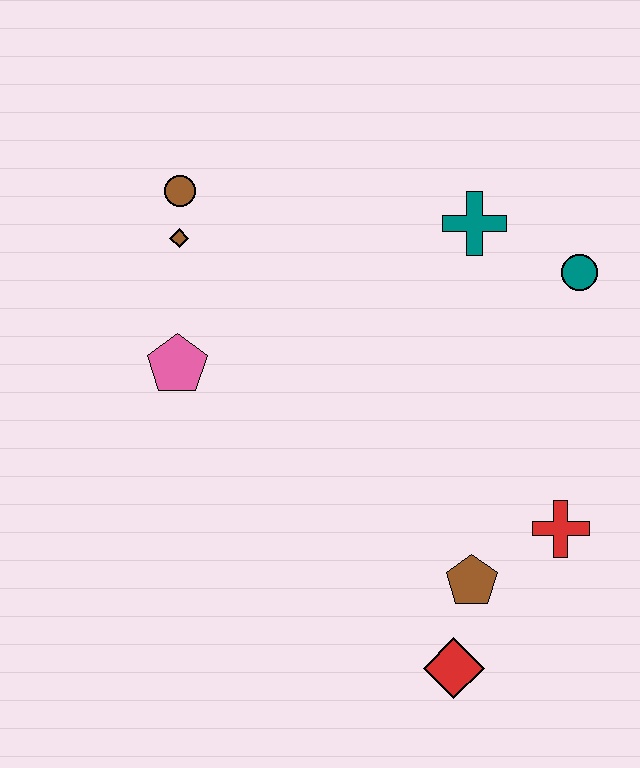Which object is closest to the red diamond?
The brown pentagon is closest to the red diamond.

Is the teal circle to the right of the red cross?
Yes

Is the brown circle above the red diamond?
Yes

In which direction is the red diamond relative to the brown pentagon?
The red diamond is below the brown pentagon.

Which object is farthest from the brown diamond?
The red diamond is farthest from the brown diamond.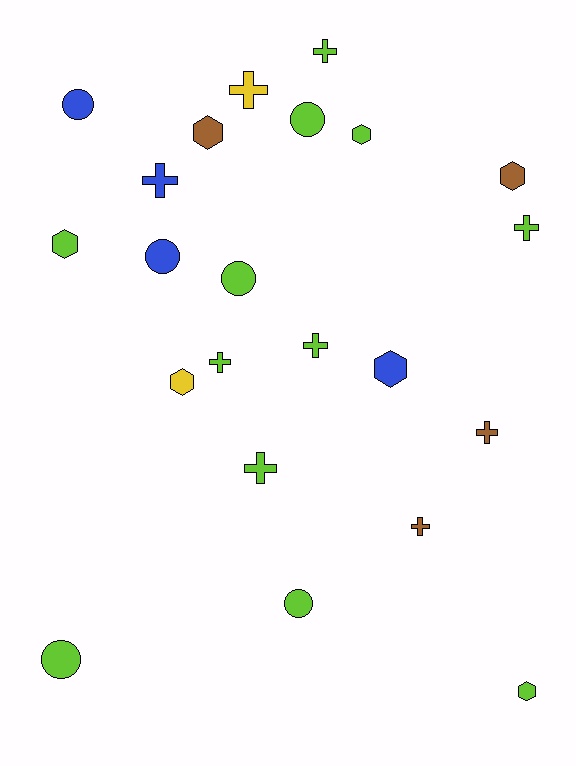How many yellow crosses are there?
There is 1 yellow cross.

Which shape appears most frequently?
Cross, with 9 objects.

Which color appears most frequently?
Lime, with 12 objects.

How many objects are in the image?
There are 22 objects.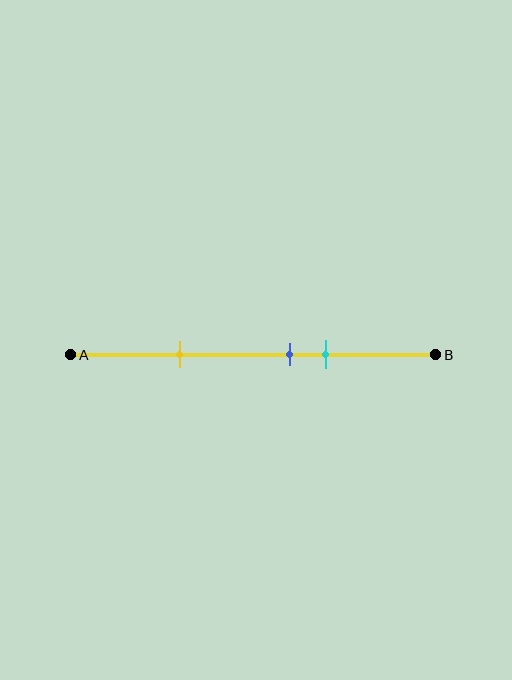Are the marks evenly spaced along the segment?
No, the marks are not evenly spaced.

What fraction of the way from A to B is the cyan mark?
The cyan mark is approximately 70% (0.7) of the way from A to B.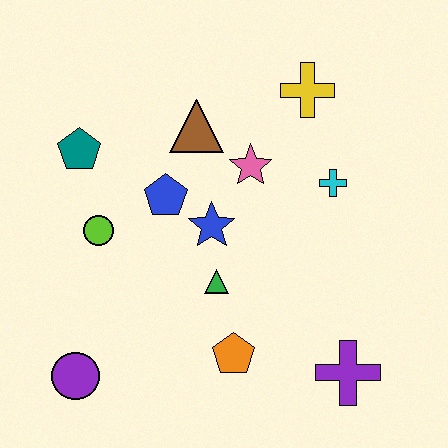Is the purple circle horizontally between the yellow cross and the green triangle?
No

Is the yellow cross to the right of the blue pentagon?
Yes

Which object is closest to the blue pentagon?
The blue star is closest to the blue pentagon.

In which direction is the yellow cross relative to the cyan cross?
The yellow cross is above the cyan cross.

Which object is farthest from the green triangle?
The yellow cross is farthest from the green triangle.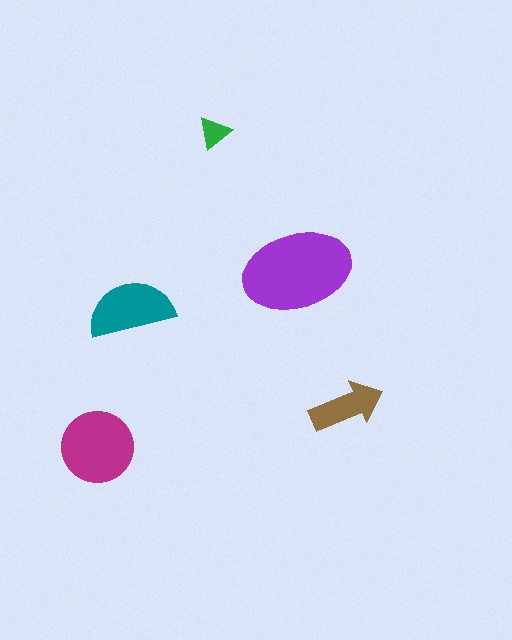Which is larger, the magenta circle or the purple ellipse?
The purple ellipse.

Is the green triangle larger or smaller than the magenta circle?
Smaller.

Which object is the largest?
The purple ellipse.